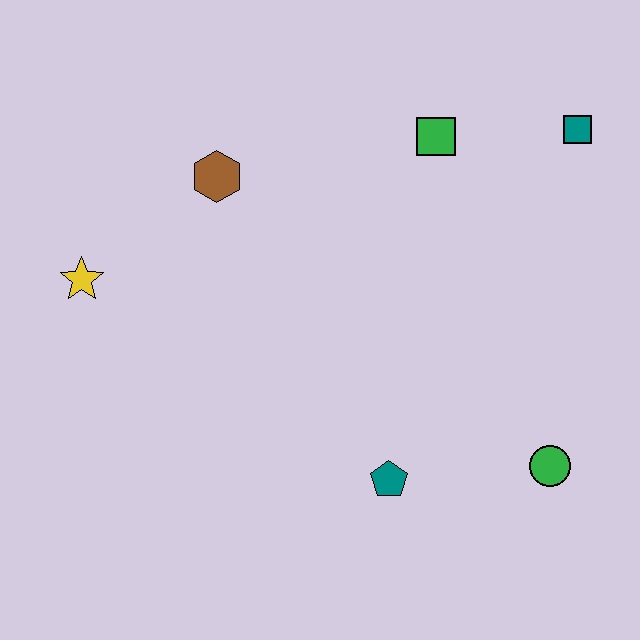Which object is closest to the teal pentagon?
The green circle is closest to the teal pentagon.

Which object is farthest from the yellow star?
The teal square is farthest from the yellow star.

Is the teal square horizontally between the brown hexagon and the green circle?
No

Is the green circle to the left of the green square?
No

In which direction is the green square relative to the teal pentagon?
The green square is above the teal pentagon.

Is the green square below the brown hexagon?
No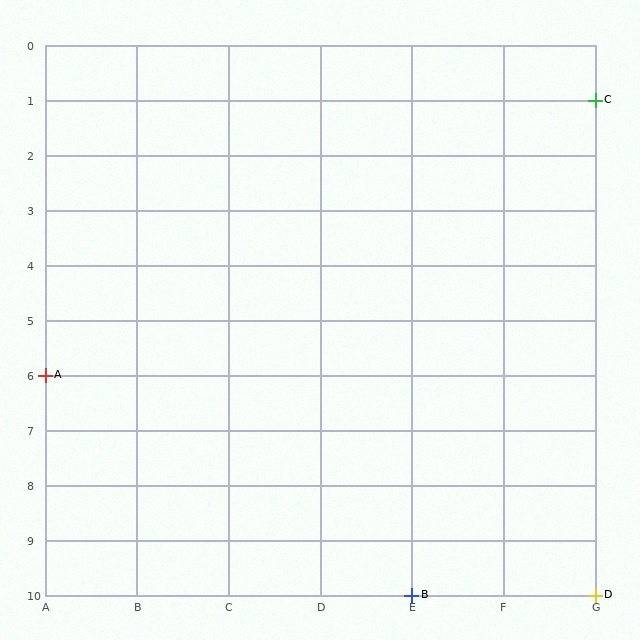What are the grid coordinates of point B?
Point B is at grid coordinates (E, 10).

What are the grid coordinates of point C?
Point C is at grid coordinates (G, 1).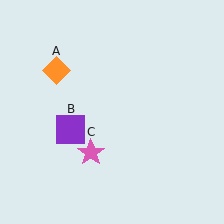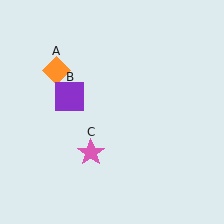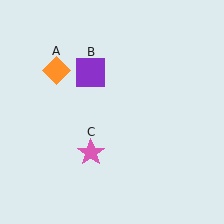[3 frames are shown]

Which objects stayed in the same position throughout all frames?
Orange diamond (object A) and pink star (object C) remained stationary.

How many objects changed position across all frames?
1 object changed position: purple square (object B).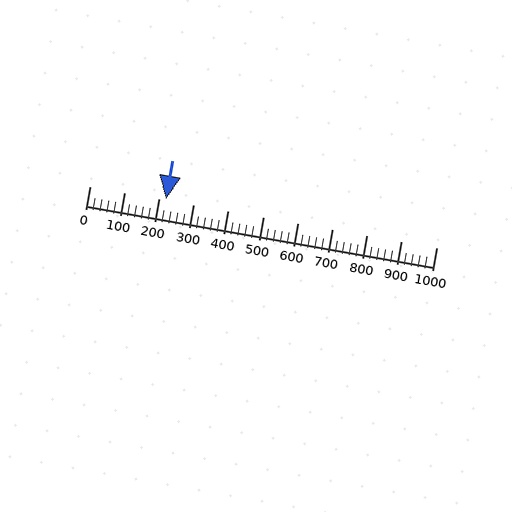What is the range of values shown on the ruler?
The ruler shows values from 0 to 1000.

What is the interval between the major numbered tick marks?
The major tick marks are spaced 100 units apart.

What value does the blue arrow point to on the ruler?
The blue arrow points to approximately 220.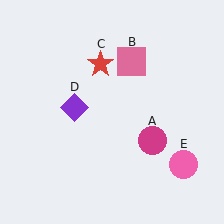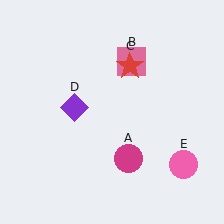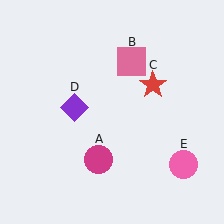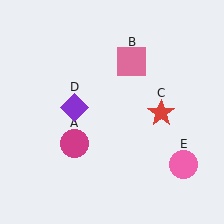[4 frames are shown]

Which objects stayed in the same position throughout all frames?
Pink square (object B) and purple diamond (object D) and pink circle (object E) remained stationary.